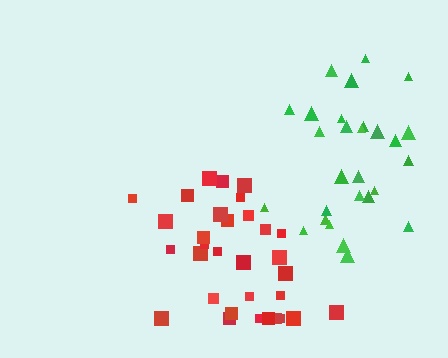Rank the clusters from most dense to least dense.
red, green.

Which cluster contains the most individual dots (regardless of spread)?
Red (34).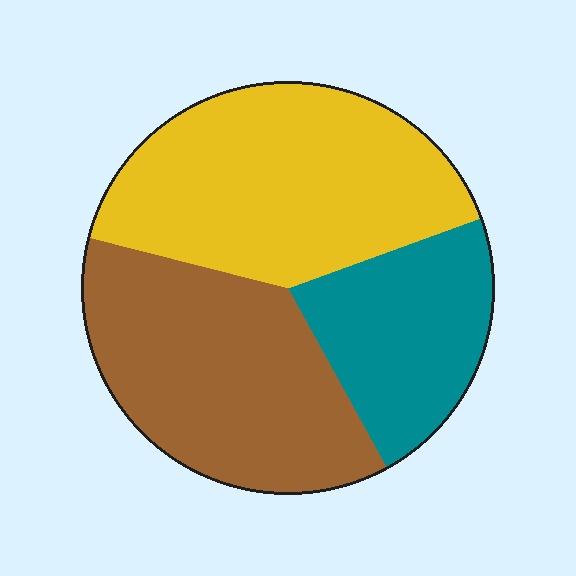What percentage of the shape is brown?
Brown covers around 35% of the shape.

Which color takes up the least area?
Teal, at roughly 20%.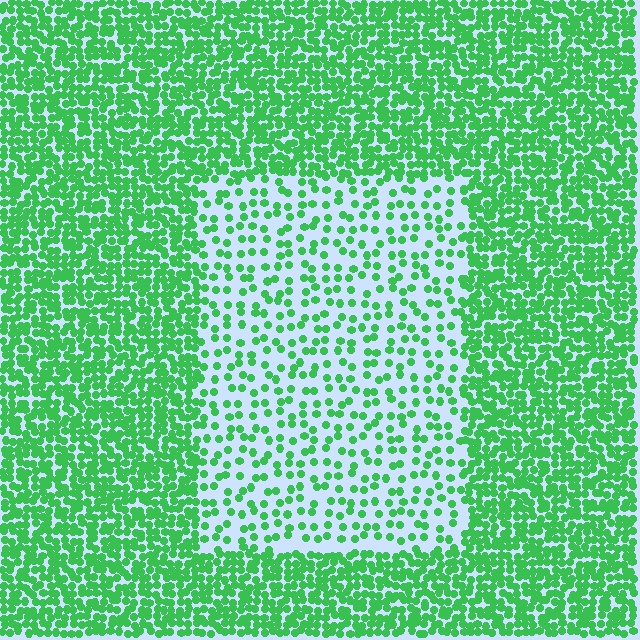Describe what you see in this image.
The image contains small green elements arranged at two different densities. A rectangle-shaped region is visible where the elements are less densely packed than the surrounding area.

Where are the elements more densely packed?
The elements are more densely packed outside the rectangle boundary.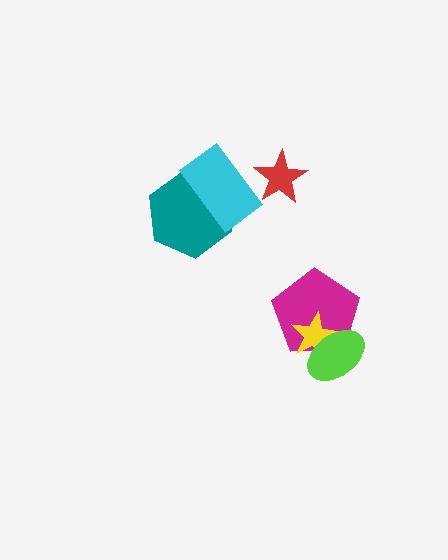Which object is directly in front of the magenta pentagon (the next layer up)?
The yellow star is directly in front of the magenta pentagon.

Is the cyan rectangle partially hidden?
Yes, it is partially covered by another shape.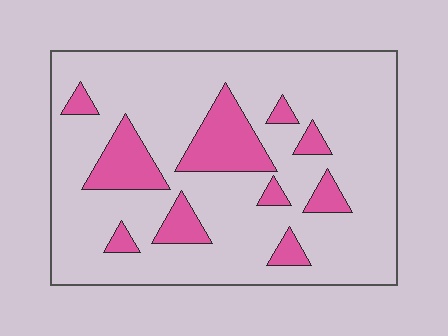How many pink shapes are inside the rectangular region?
10.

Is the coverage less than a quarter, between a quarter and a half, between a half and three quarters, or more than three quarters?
Less than a quarter.